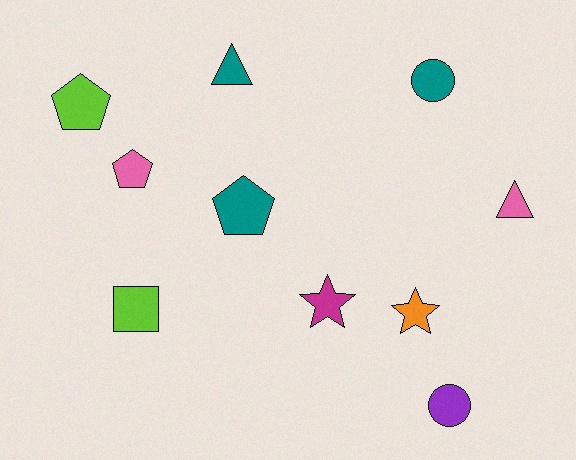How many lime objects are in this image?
There are 2 lime objects.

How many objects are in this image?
There are 10 objects.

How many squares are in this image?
There is 1 square.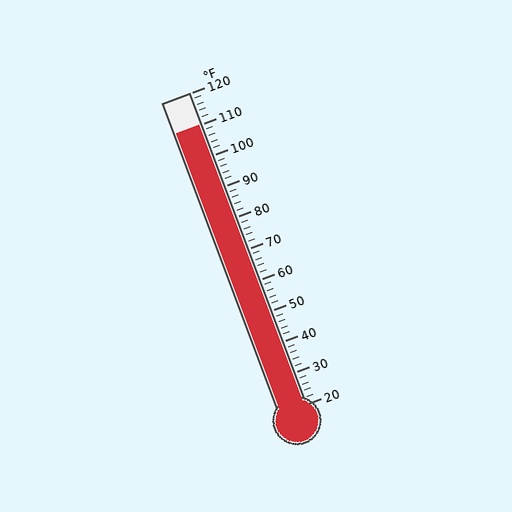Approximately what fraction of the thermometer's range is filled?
The thermometer is filled to approximately 90% of its range.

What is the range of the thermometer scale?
The thermometer scale ranges from 20°F to 120°F.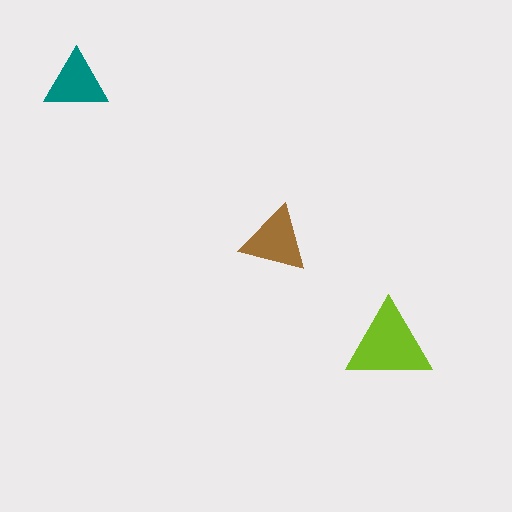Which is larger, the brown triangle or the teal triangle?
The brown one.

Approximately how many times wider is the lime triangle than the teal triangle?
About 1.5 times wider.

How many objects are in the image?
There are 3 objects in the image.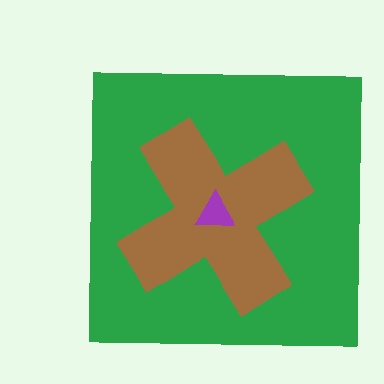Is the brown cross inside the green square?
Yes.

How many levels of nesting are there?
3.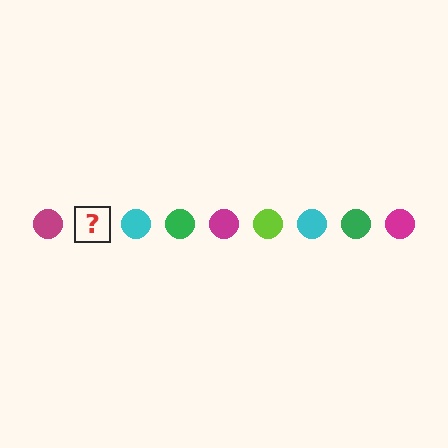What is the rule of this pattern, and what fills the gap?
The rule is that the pattern cycles through magenta, lime, cyan, green circles. The gap should be filled with a lime circle.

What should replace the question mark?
The question mark should be replaced with a lime circle.